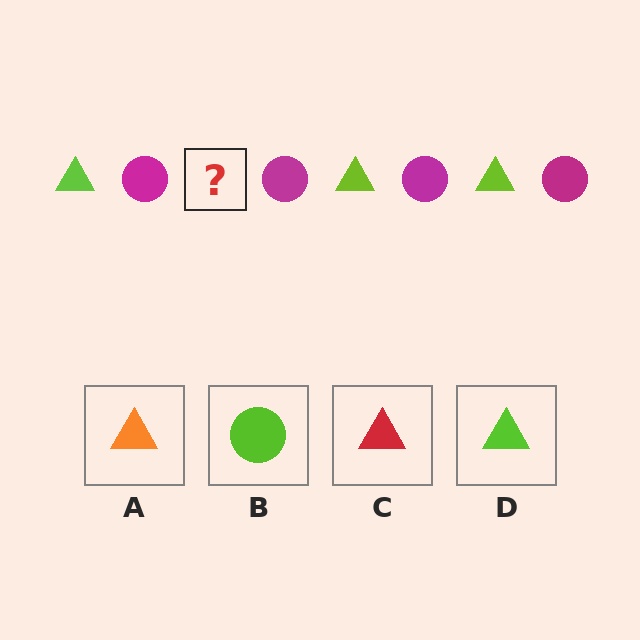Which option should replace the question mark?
Option D.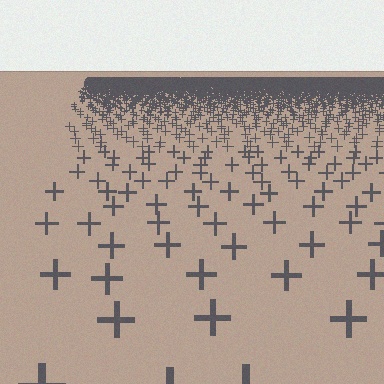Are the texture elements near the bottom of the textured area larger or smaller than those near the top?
Larger. Near the bottom, elements are closer to the viewer and appear at a bigger on-screen size.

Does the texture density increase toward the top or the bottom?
Density increases toward the top.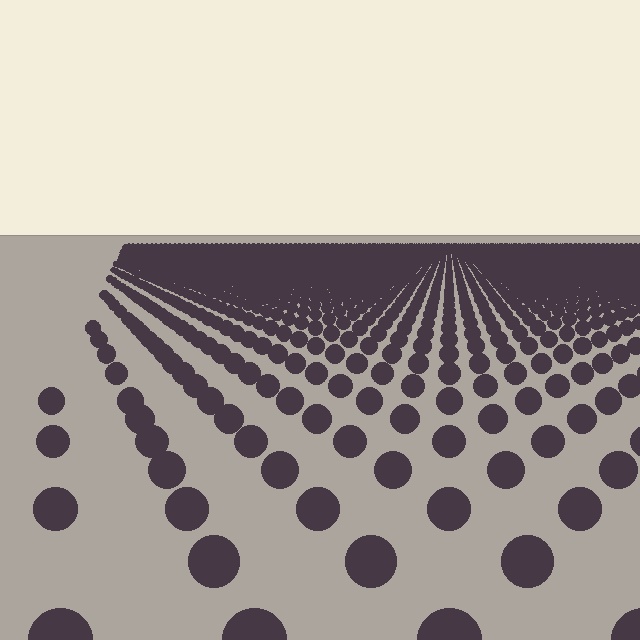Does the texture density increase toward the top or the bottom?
Density increases toward the top.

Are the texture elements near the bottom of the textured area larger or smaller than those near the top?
Larger. Near the bottom, elements are closer to the viewer and appear at a bigger on-screen size.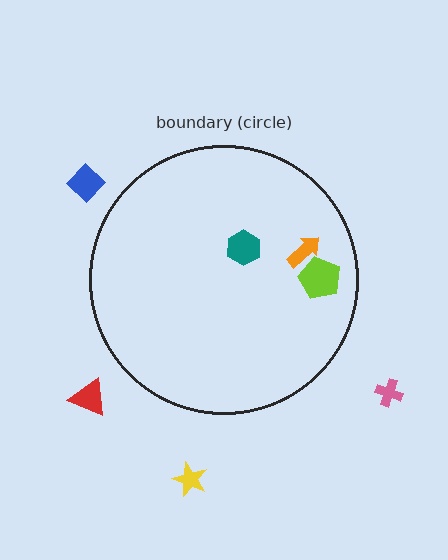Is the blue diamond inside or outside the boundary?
Outside.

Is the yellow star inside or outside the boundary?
Outside.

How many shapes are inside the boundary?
3 inside, 4 outside.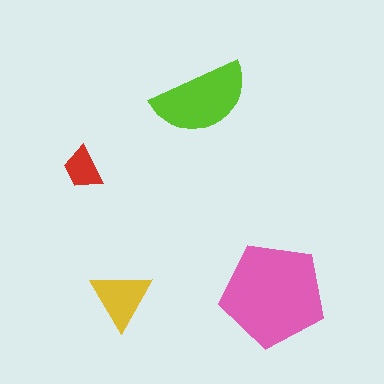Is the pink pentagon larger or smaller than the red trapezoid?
Larger.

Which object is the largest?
The pink pentagon.